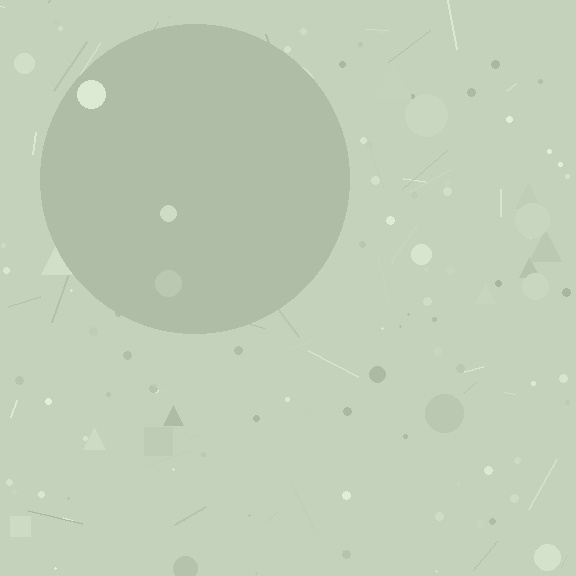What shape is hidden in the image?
A circle is hidden in the image.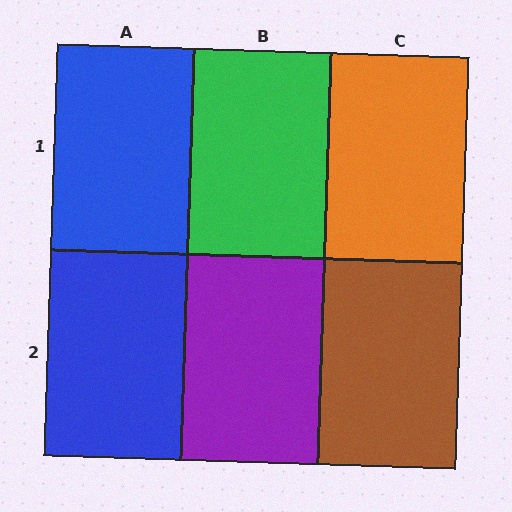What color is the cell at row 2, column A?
Blue.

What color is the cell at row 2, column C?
Brown.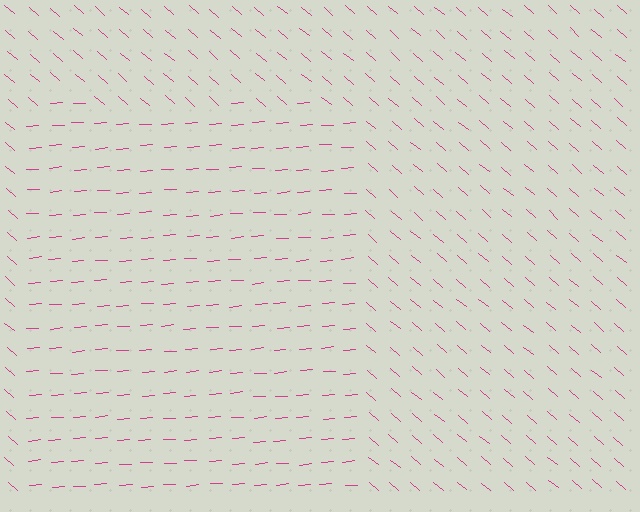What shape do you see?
I see a rectangle.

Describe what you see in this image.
The image is filled with small magenta line segments. A rectangle region in the image has lines oriented differently from the surrounding lines, creating a visible texture boundary.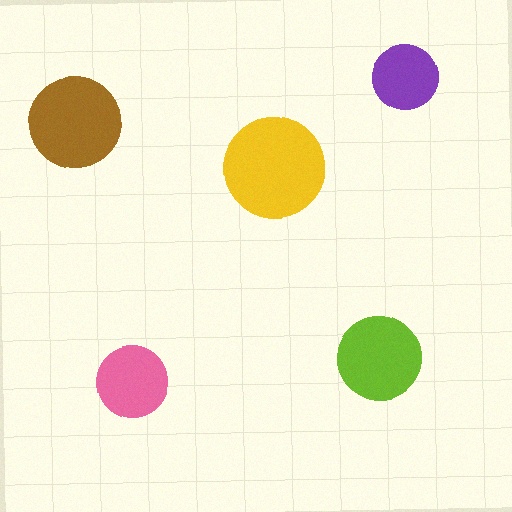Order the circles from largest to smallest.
the yellow one, the brown one, the lime one, the pink one, the purple one.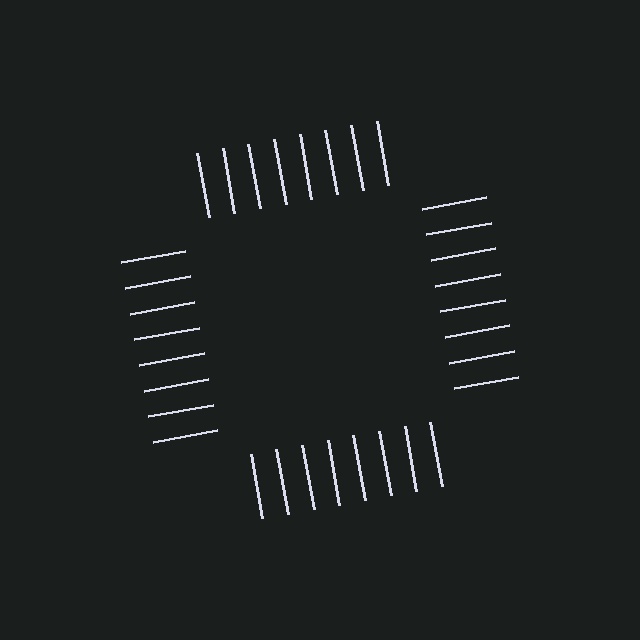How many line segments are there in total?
32 — 8 along each of the 4 edges.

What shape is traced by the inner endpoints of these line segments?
An illusory square — the line segments terminate on its edges but no continuous stroke is drawn.